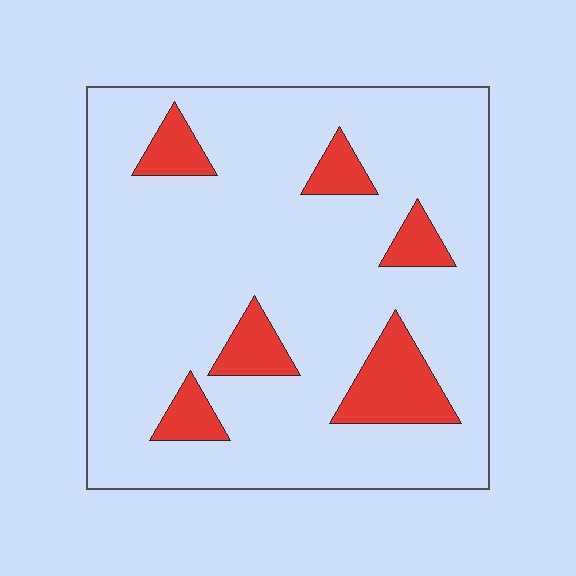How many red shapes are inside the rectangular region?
6.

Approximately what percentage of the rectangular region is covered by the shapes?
Approximately 15%.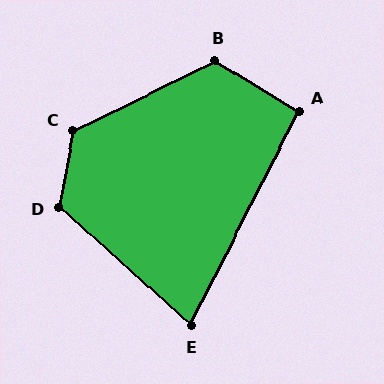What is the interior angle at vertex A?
Approximately 95 degrees (approximately right).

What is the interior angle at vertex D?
Approximately 121 degrees (obtuse).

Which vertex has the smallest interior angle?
E, at approximately 75 degrees.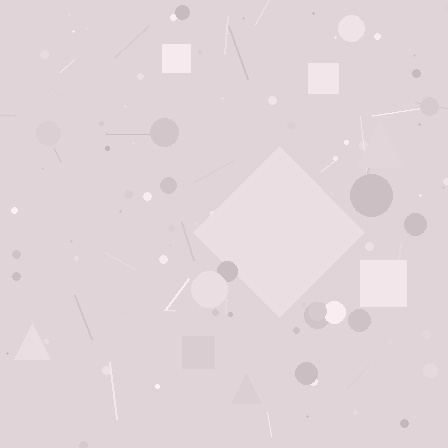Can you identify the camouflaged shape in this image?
The camouflaged shape is a diamond.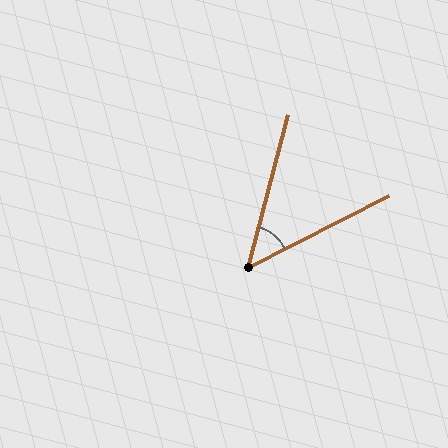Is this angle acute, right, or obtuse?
It is acute.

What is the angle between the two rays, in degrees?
Approximately 48 degrees.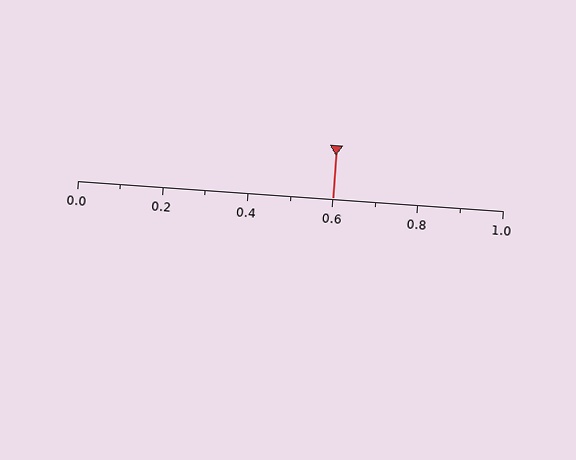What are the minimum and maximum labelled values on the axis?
The axis runs from 0.0 to 1.0.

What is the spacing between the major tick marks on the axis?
The major ticks are spaced 0.2 apart.